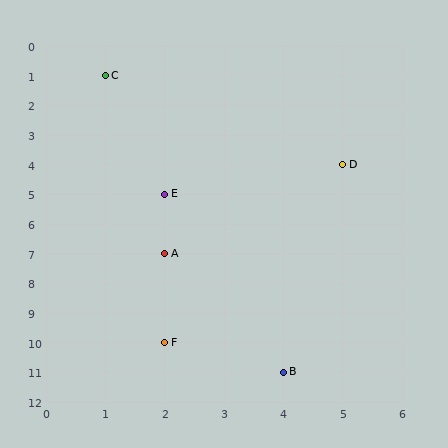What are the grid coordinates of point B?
Point B is at grid coordinates (4, 11).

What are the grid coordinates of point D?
Point D is at grid coordinates (5, 4).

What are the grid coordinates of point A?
Point A is at grid coordinates (2, 7).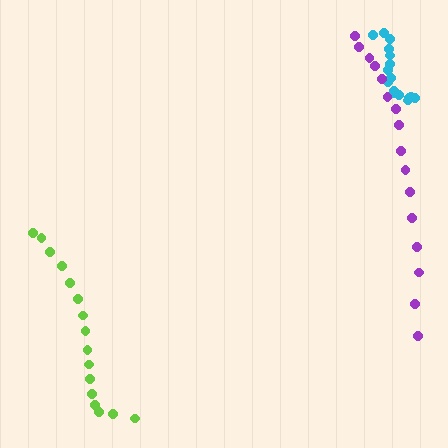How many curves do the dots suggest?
There are 3 distinct paths.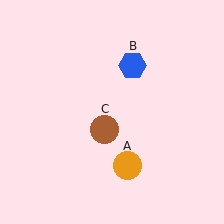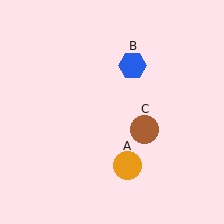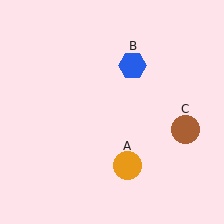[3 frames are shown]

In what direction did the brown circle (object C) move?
The brown circle (object C) moved right.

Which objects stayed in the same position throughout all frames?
Orange circle (object A) and blue hexagon (object B) remained stationary.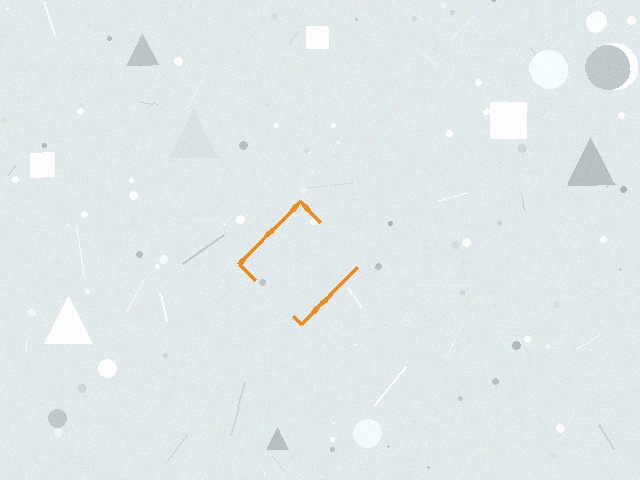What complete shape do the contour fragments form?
The contour fragments form a diamond.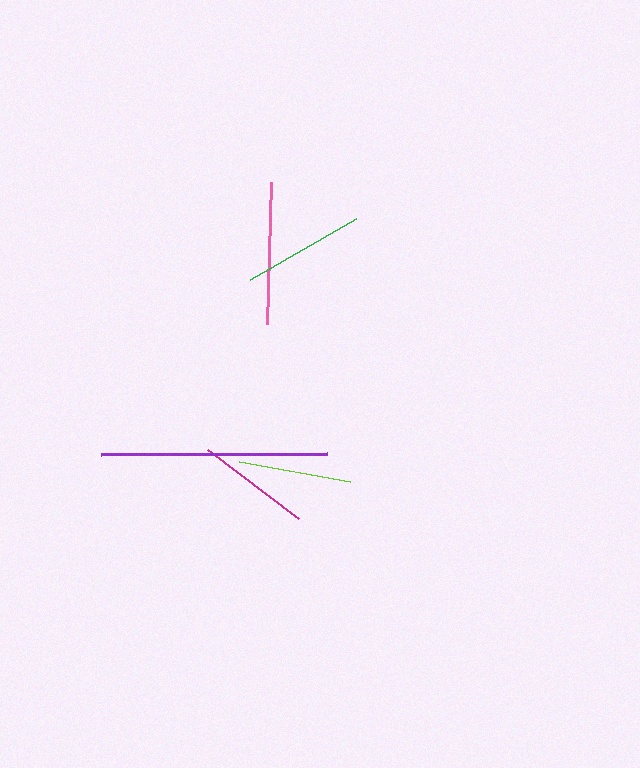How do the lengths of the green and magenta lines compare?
The green and magenta lines are approximately the same length.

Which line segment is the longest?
The purple line is the longest at approximately 227 pixels.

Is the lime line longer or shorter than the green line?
The green line is longer than the lime line.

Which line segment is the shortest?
The lime line is the shortest at approximately 113 pixels.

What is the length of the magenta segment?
The magenta segment is approximately 114 pixels long.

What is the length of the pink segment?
The pink segment is approximately 142 pixels long.